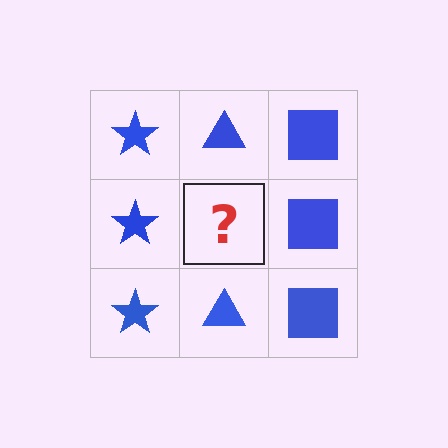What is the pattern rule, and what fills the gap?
The rule is that each column has a consistent shape. The gap should be filled with a blue triangle.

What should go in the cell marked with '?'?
The missing cell should contain a blue triangle.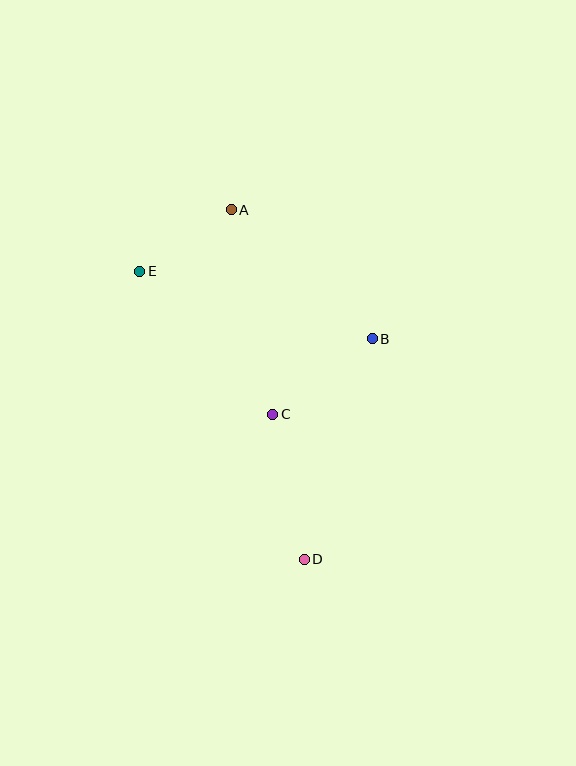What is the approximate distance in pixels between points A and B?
The distance between A and B is approximately 191 pixels.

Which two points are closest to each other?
Points A and E are closest to each other.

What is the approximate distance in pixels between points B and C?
The distance between B and C is approximately 124 pixels.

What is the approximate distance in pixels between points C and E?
The distance between C and E is approximately 195 pixels.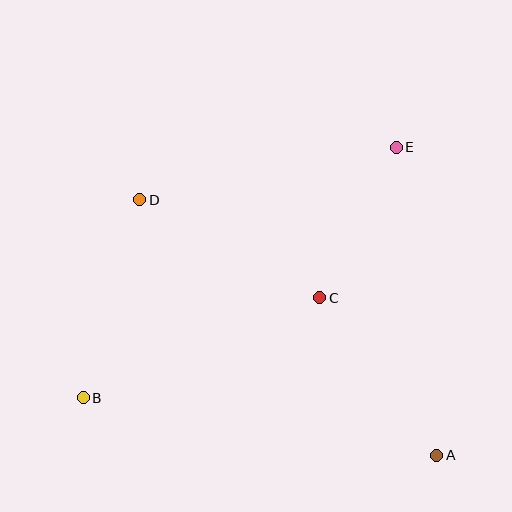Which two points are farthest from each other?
Points B and E are farthest from each other.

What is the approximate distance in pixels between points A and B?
The distance between A and B is approximately 358 pixels.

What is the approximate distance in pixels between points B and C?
The distance between B and C is approximately 257 pixels.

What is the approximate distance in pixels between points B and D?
The distance between B and D is approximately 206 pixels.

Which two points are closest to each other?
Points C and E are closest to each other.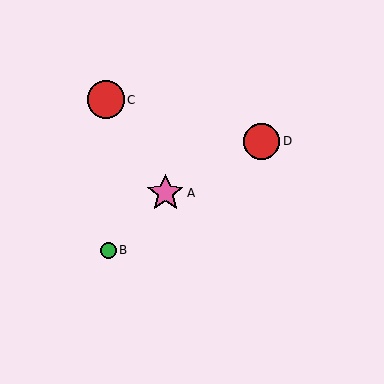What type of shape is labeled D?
Shape D is a red circle.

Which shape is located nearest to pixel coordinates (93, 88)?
The red circle (labeled C) at (106, 100) is nearest to that location.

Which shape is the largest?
The pink star (labeled A) is the largest.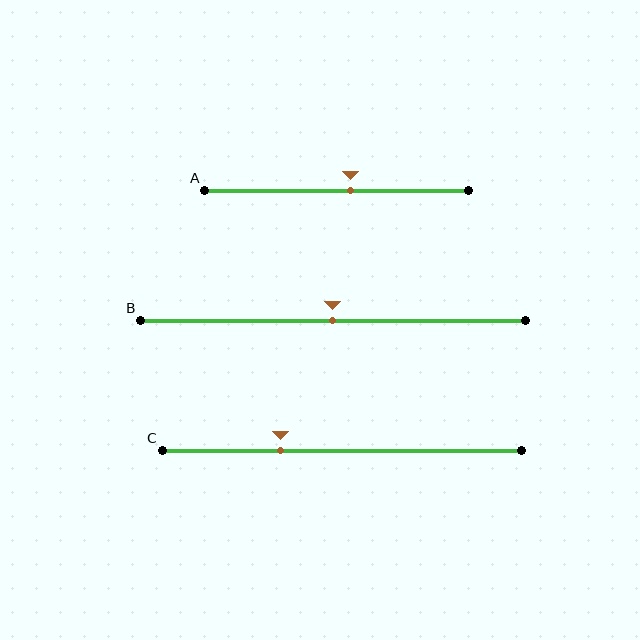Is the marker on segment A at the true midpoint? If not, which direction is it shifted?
No, the marker on segment A is shifted to the right by about 5% of the segment length.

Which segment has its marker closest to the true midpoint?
Segment B has its marker closest to the true midpoint.